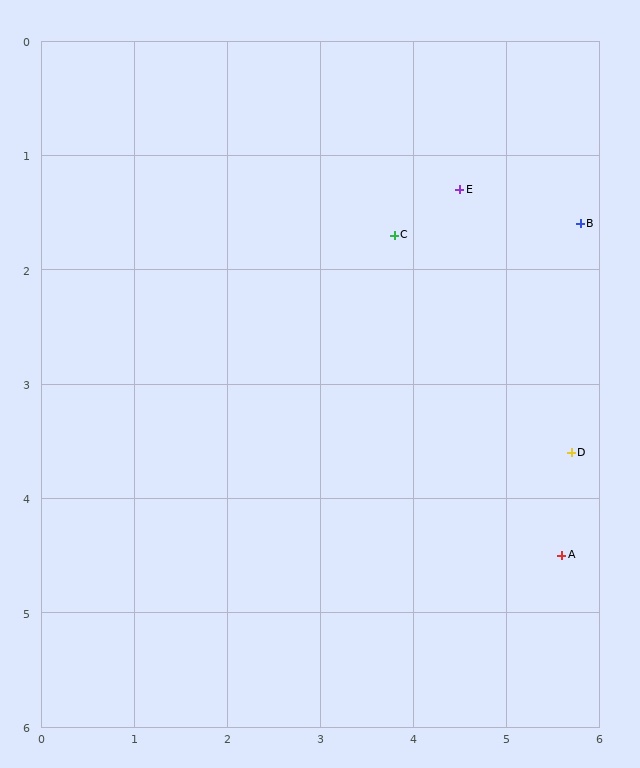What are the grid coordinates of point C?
Point C is at approximately (3.8, 1.7).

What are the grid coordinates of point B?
Point B is at approximately (5.8, 1.6).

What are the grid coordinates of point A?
Point A is at approximately (5.6, 4.5).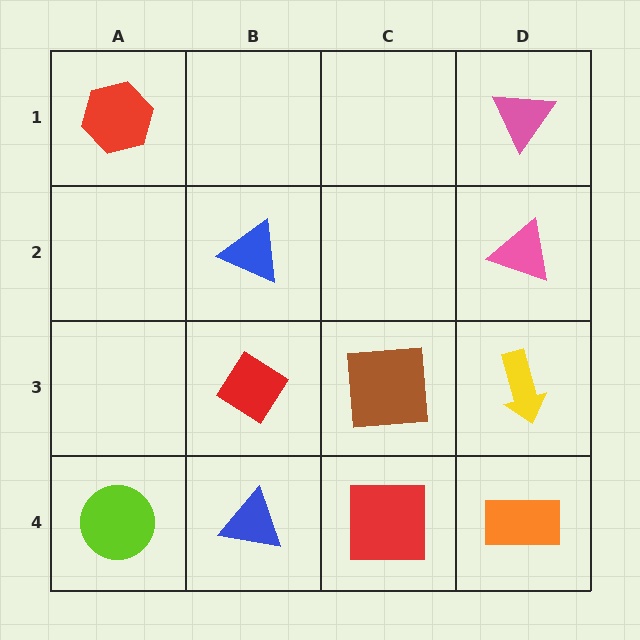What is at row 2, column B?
A blue triangle.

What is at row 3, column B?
A red diamond.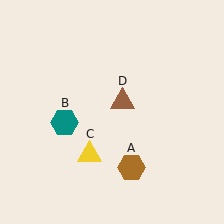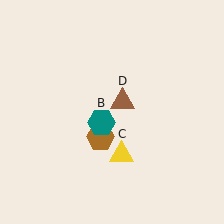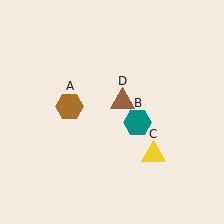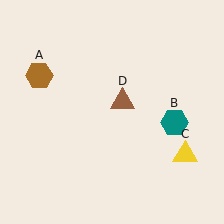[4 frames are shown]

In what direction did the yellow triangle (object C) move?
The yellow triangle (object C) moved right.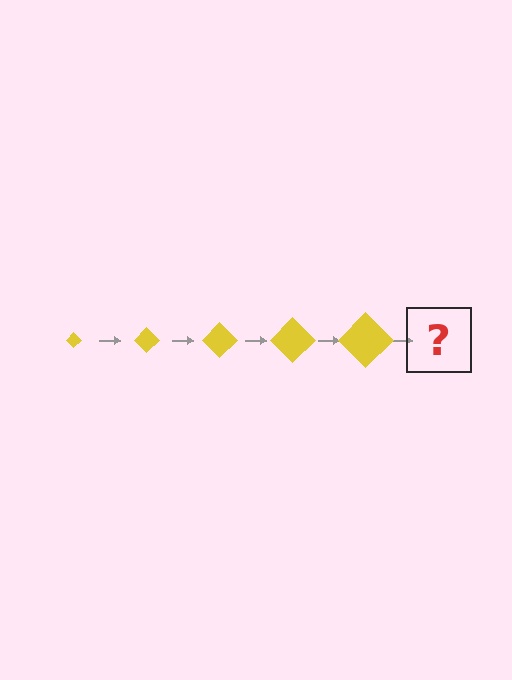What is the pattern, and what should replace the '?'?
The pattern is that the diamond gets progressively larger each step. The '?' should be a yellow diamond, larger than the previous one.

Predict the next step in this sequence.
The next step is a yellow diamond, larger than the previous one.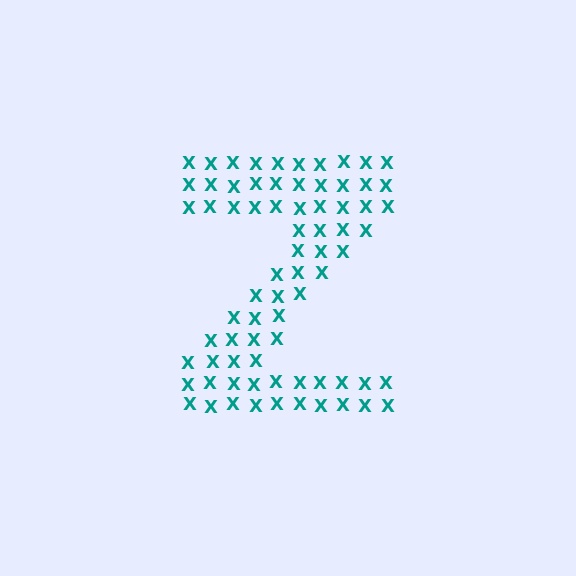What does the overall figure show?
The overall figure shows the letter Z.